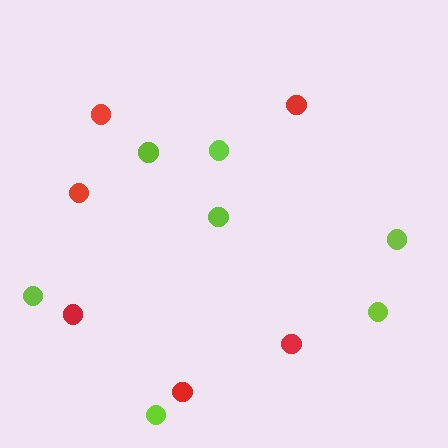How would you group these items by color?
There are 2 groups: one group of red circles (6) and one group of lime circles (7).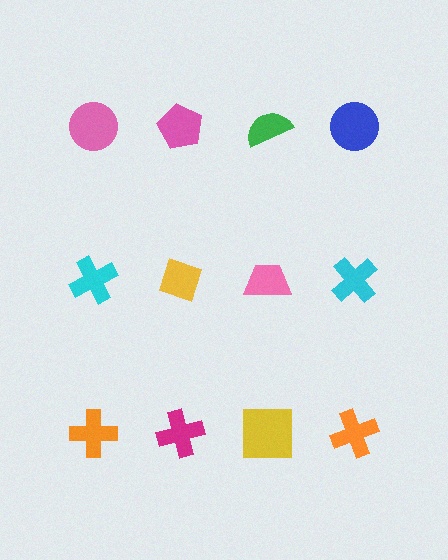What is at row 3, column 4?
An orange cross.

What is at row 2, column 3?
A pink trapezoid.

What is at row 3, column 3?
A yellow square.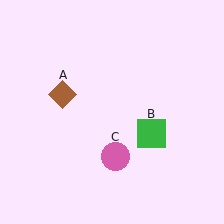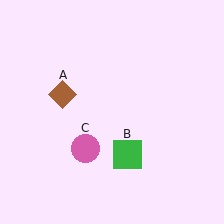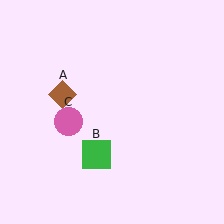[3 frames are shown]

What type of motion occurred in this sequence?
The green square (object B), pink circle (object C) rotated clockwise around the center of the scene.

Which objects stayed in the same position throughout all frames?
Brown diamond (object A) remained stationary.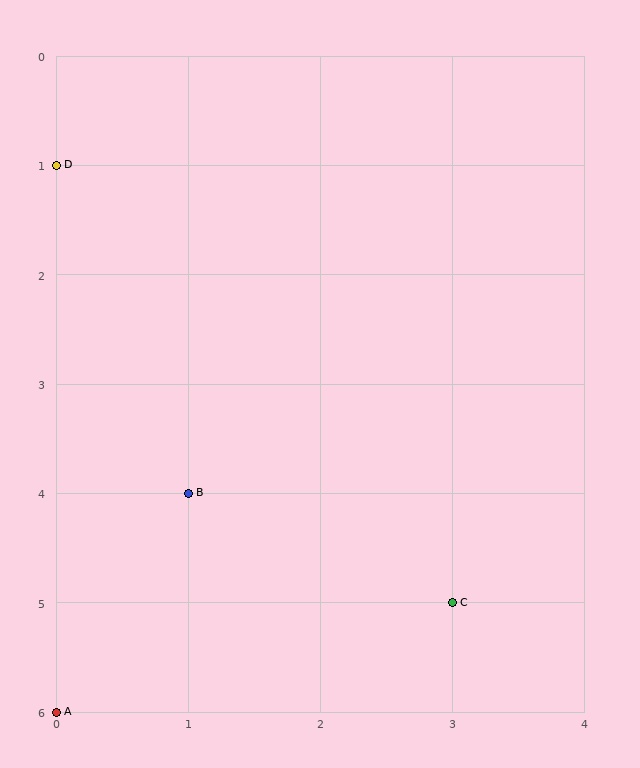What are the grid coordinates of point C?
Point C is at grid coordinates (3, 5).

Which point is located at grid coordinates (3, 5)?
Point C is at (3, 5).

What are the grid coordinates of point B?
Point B is at grid coordinates (1, 4).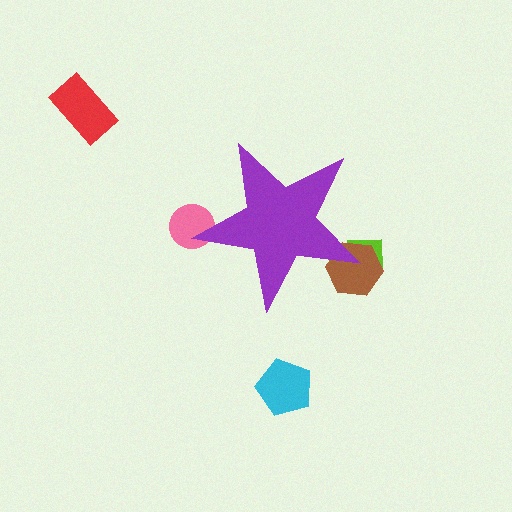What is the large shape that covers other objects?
A purple star.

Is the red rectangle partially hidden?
No, the red rectangle is fully visible.